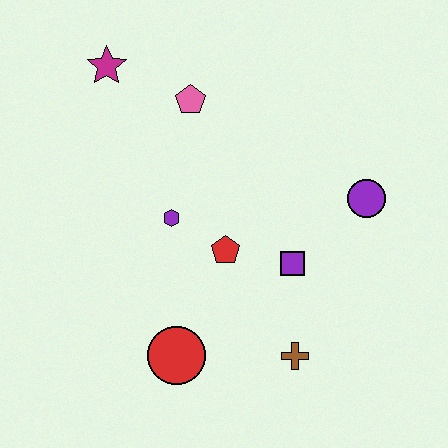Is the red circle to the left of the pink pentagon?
Yes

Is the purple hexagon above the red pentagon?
Yes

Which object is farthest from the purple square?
The magenta star is farthest from the purple square.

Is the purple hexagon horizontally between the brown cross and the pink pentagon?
No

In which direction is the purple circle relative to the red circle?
The purple circle is to the right of the red circle.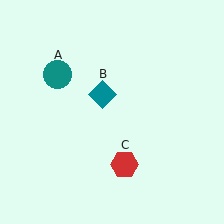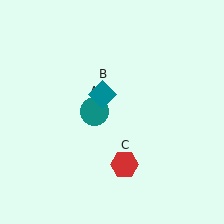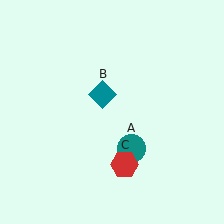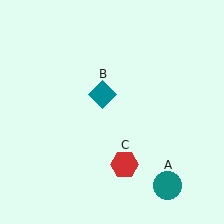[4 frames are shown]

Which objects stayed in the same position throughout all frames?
Teal diamond (object B) and red hexagon (object C) remained stationary.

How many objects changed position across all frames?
1 object changed position: teal circle (object A).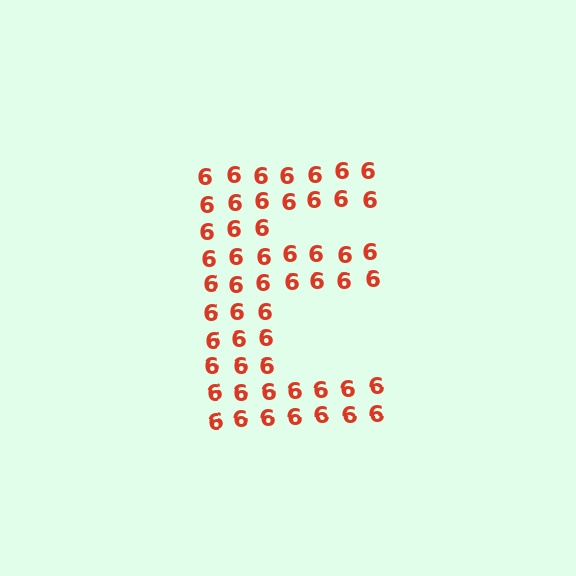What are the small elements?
The small elements are digit 6's.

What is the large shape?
The large shape is the letter E.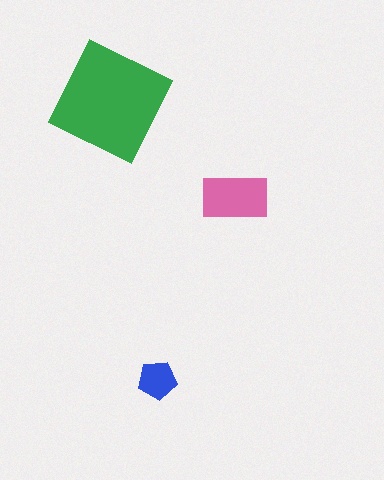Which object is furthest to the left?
The green square is leftmost.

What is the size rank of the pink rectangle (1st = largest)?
2nd.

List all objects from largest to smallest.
The green square, the pink rectangle, the blue pentagon.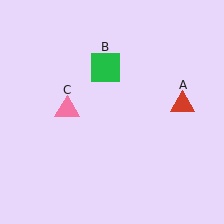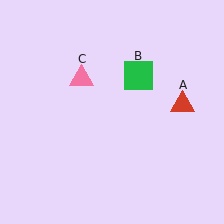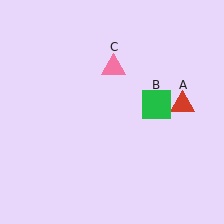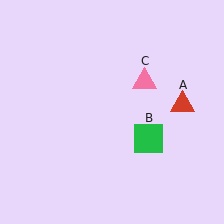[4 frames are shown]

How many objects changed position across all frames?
2 objects changed position: green square (object B), pink triangle (object C).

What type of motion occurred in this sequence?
The green square (object B), pink triangle (object C) rotated clockwise around the center of the scene.